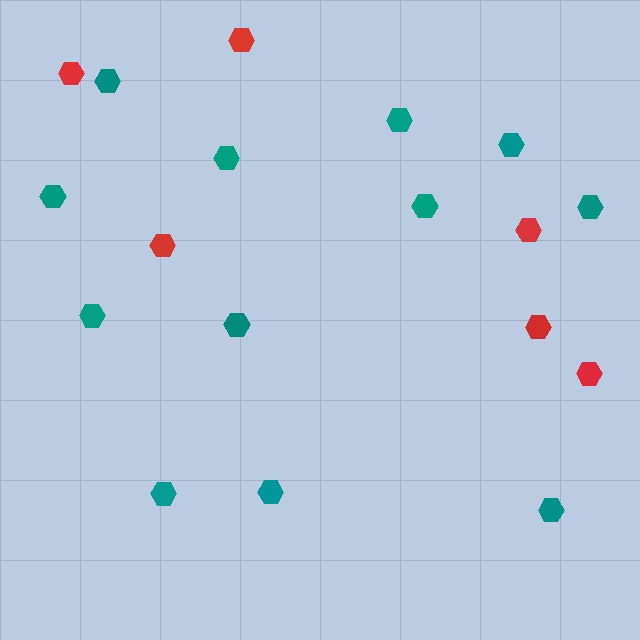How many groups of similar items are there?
There are 2 groups: one group of red hexagons (6) and one group of teal hexagons (12).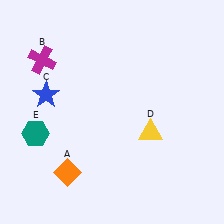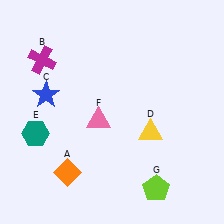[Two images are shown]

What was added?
A pink triangle (F), a lime pentagon (G) were added in Image 2.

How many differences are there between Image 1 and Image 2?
There are 2 differences between the two images.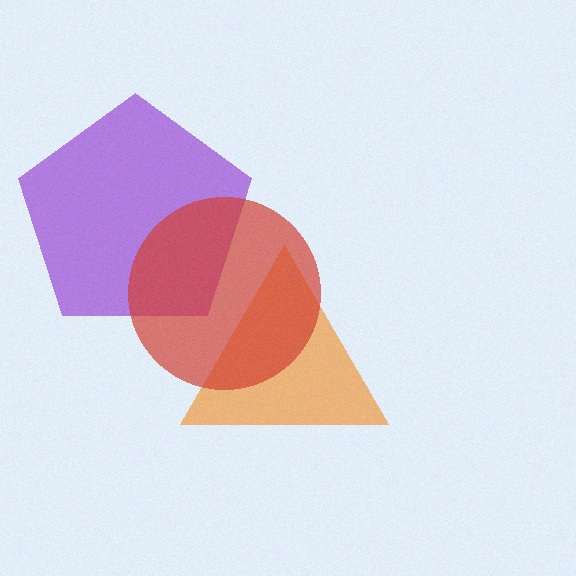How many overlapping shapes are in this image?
There are 3 overlapping shapes in the image.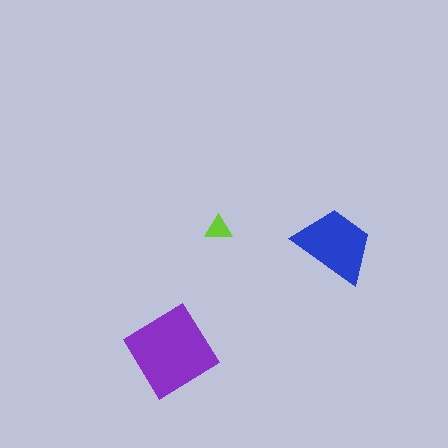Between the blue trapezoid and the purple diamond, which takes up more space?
The purple diamond.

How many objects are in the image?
There are 3 objects in the image.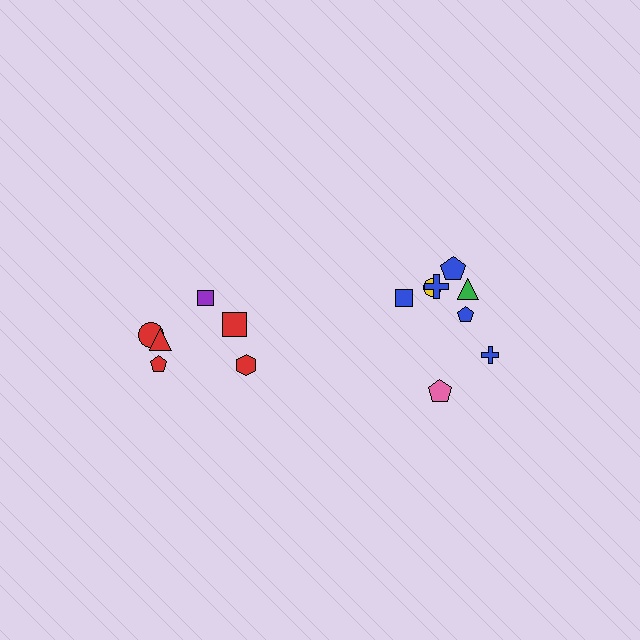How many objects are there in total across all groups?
There are 14 objects.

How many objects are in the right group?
There are 8 objects.